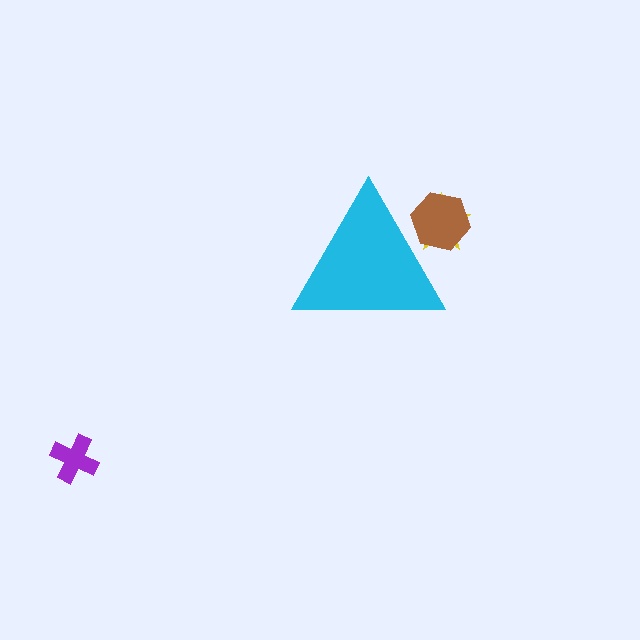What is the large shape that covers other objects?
A cyan triangle.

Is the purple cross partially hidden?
No, the purple cross is fully visible.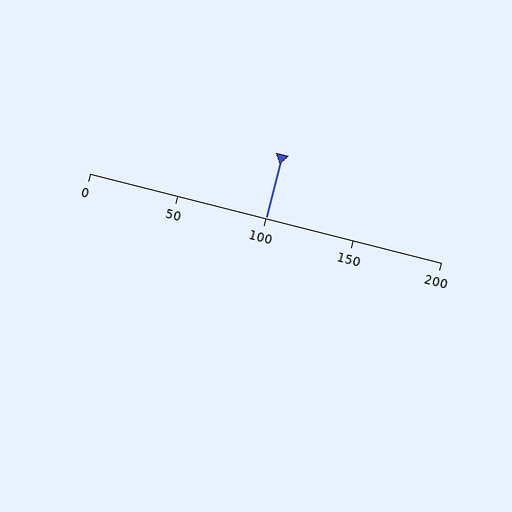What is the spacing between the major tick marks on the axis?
The major ticks are spaced 50 apart.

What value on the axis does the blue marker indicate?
The marker indicates approximately 100.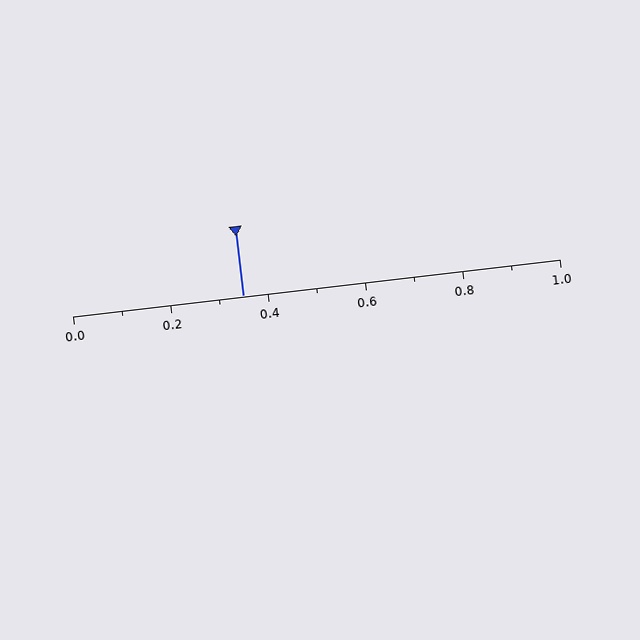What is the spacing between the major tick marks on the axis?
The major ticks are spaced 0.2 apart.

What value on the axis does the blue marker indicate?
The marker indicates approximately 0.35.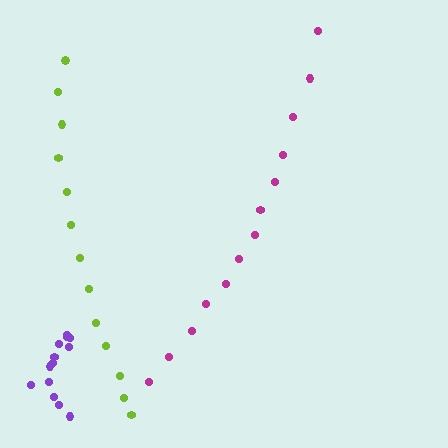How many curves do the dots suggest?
There are 3 distinct paths.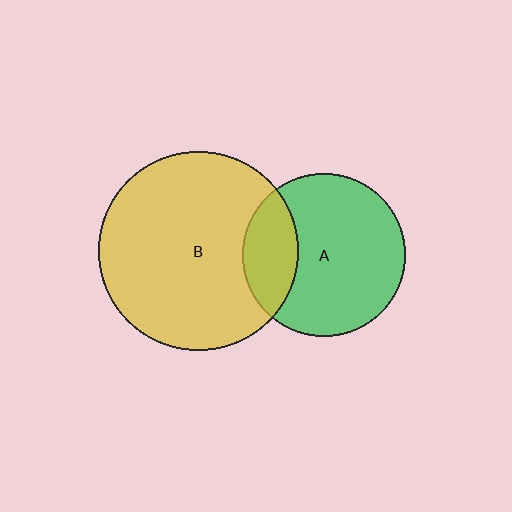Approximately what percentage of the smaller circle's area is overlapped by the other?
Approximately 25%.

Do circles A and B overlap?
Yes.